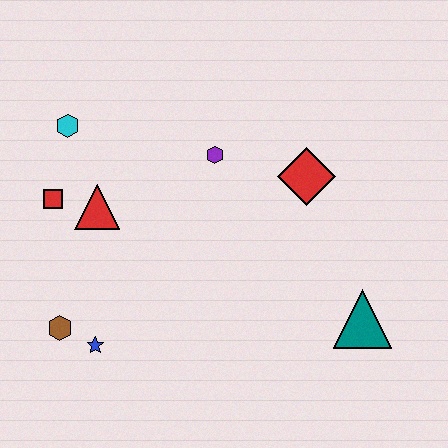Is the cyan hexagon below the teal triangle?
No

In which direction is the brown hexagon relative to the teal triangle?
The brown hexagon is to the left of the teal triangle.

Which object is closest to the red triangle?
The red square is closest to the red triangle.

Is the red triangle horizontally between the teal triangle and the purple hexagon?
No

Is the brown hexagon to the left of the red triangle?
Yes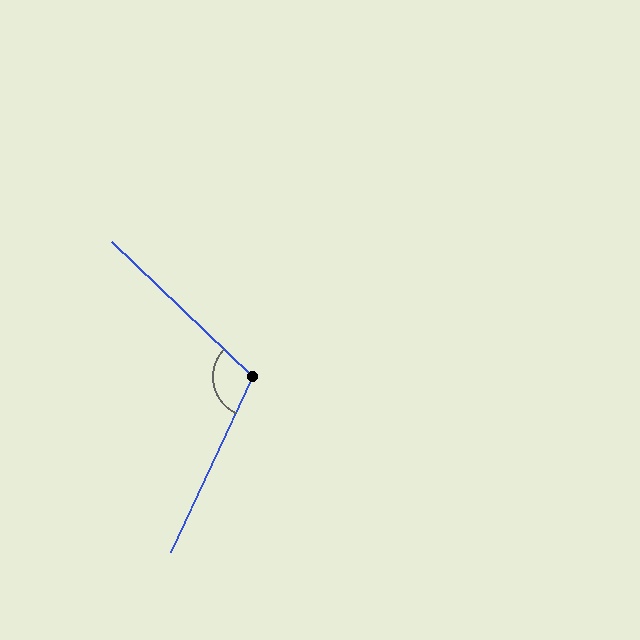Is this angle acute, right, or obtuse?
It is obtuse.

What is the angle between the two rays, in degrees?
Approximately 109 degrees.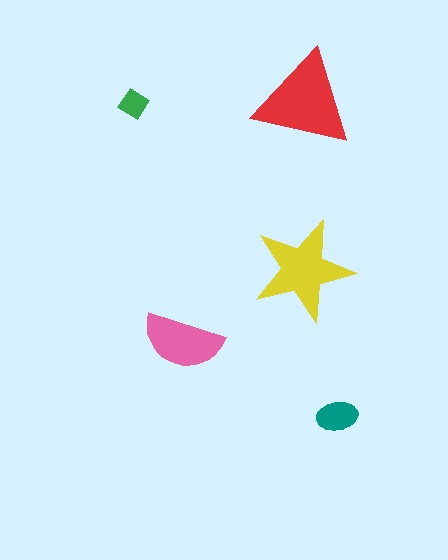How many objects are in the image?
There are 5 objects in the image.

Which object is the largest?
The red triangle.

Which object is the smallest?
The green diamond.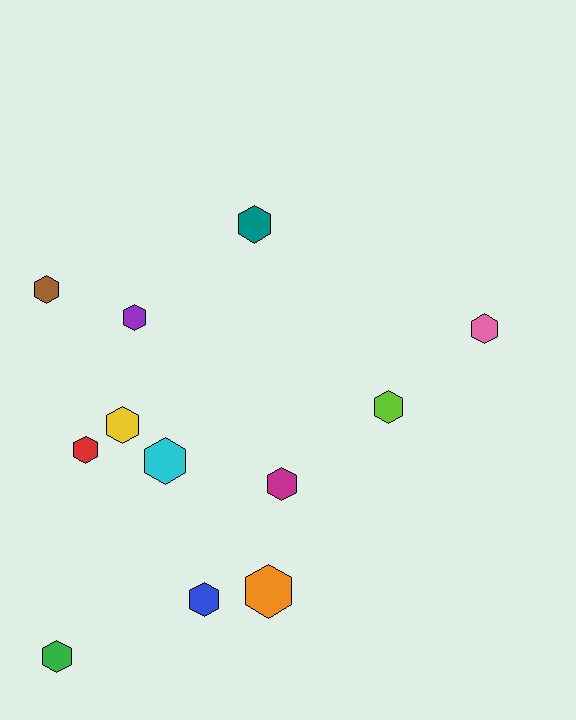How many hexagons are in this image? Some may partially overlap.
There are 12 hexagons.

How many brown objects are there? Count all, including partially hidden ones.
There is 1 brown object.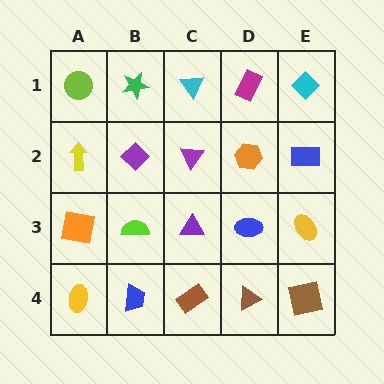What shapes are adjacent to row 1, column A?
A yellow arrow (row 2, column A), a green star (row 1, column B).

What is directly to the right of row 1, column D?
A cyan diamond.